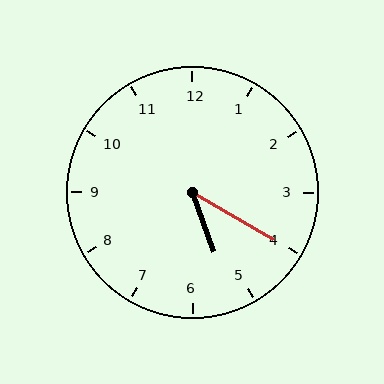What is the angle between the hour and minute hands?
Approximately 40 degrees.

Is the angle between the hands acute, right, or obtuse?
It is acute.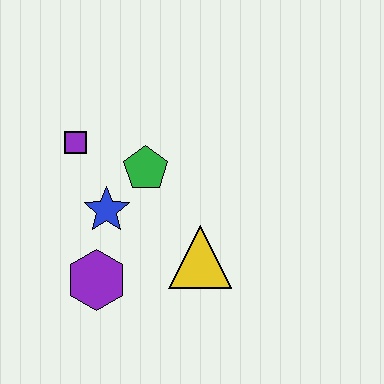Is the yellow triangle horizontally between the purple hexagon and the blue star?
No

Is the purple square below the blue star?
No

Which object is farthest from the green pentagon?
The purple hexagon is farthest from the green pentagon.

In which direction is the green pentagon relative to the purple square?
The green pentagon is to the right of the purple square.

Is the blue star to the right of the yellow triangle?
No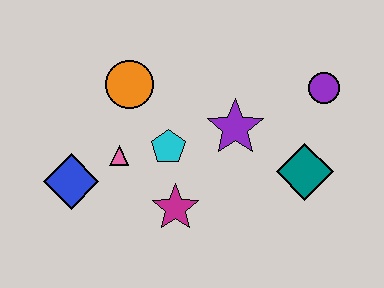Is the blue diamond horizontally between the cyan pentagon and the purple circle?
No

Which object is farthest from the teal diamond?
The blue diamond is farthest from the teal diamond.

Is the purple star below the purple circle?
Yes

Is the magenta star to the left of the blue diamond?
No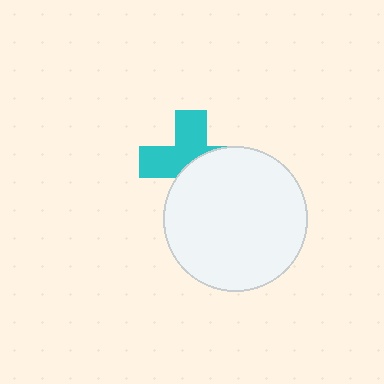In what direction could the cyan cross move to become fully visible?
The cyan cross could move toward the upper-left. That would shift it out from behind the white circle entirely.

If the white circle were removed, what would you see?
You would see the complete cyan cross.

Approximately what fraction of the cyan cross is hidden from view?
Roughly 49% of the cyan cross is hidden behind the white circle.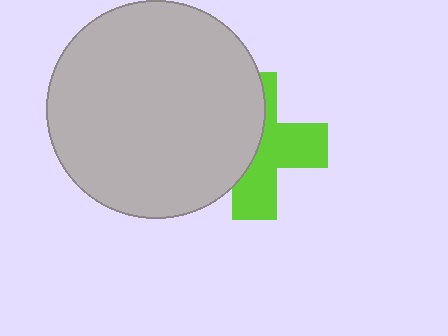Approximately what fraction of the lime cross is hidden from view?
Roughly 47% of the lime cross is hidden behind the light gray circle.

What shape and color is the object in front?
The object in front is a light gray circle.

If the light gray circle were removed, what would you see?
You would see the complete lime cross.